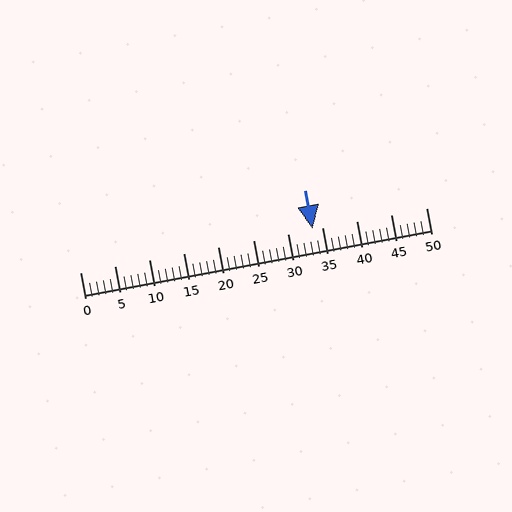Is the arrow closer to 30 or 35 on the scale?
The arrow is closer to 35.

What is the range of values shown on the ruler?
The ruler shows values from 0 to 50.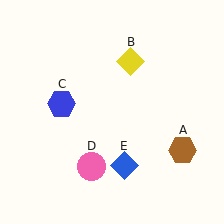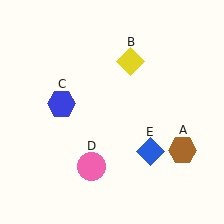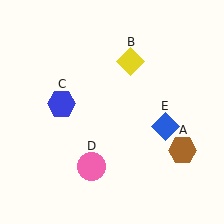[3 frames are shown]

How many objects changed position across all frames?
1 object changed position: blue diamond (object E).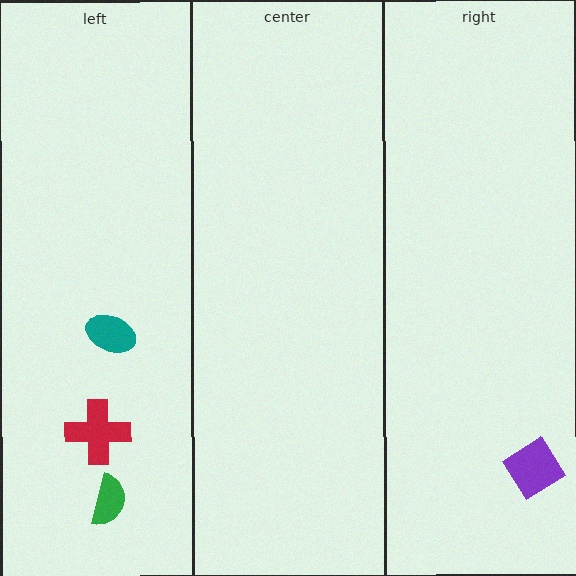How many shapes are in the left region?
3.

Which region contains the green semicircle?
The left region.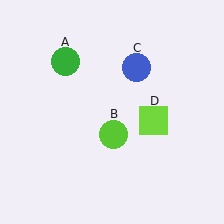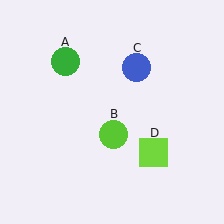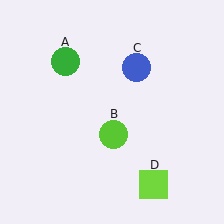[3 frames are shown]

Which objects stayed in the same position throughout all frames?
Green circle (object A) and lime circle (object B) and blue circle (object C) remained stationary.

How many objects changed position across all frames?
1 object changed position: lime square (object D).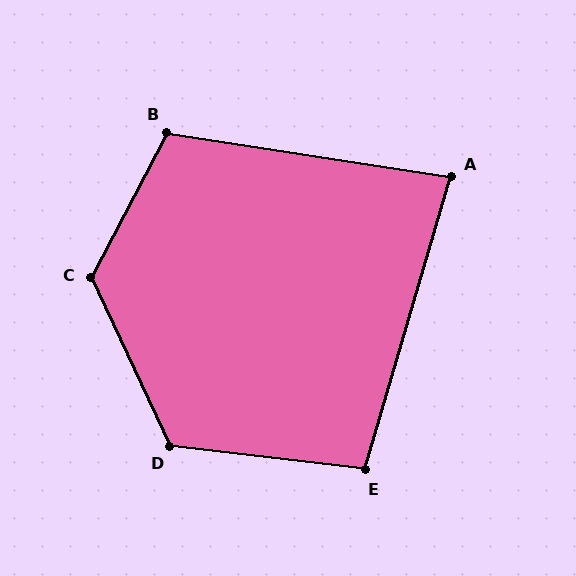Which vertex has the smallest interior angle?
A, at approximately 83 degrees.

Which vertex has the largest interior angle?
C, at approximately 127 degrees.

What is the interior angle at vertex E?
Approximately 100 degrees (obtuse).